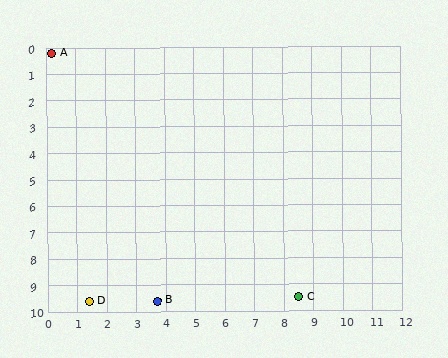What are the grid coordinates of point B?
Point B is at approximately (3.7, 9.6).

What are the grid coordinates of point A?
Point A is at approximately (0.2, 0.2).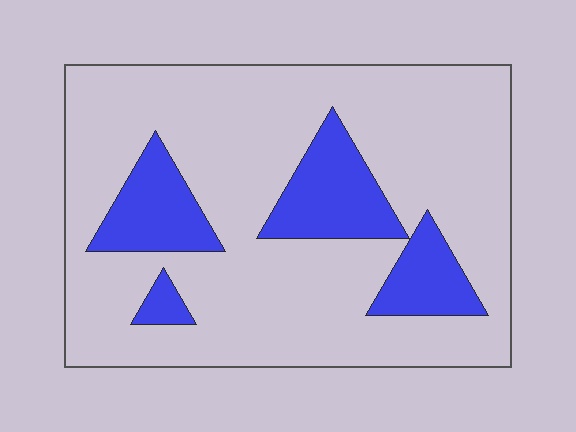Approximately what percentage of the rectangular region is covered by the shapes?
Approximately 20%.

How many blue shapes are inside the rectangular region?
4.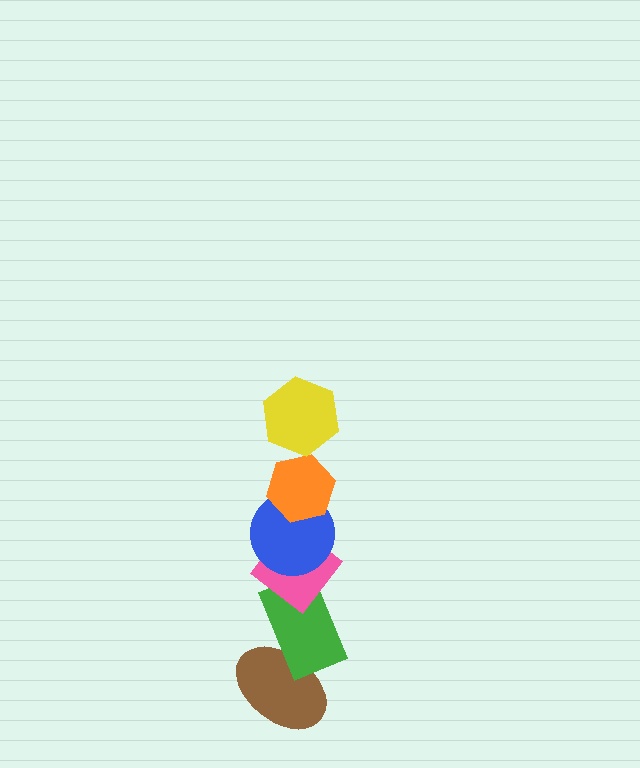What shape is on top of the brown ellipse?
The green rectangle is on top of the brown ellipse.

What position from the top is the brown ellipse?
The brown ellipse is 6th from the top.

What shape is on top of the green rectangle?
The pink diamond is on top of the green rectangle.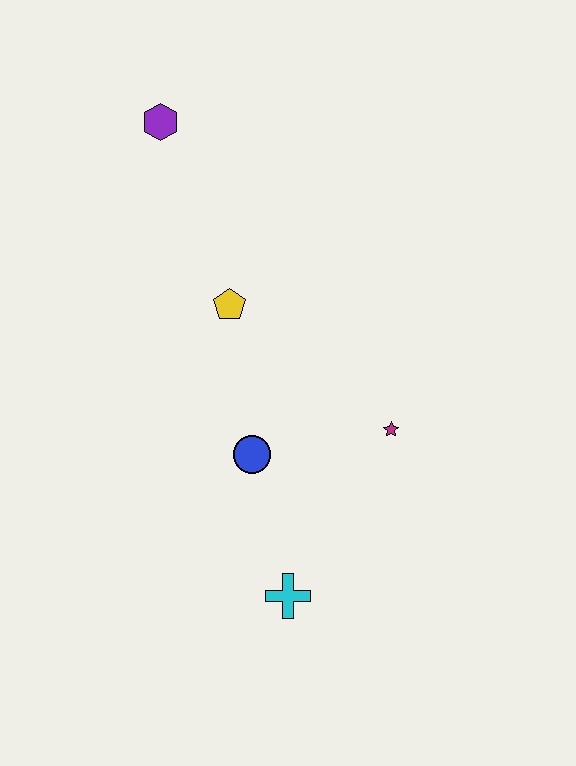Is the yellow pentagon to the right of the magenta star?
No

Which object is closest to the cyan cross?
The blue circle is closest to the cyan cross.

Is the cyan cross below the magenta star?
Yes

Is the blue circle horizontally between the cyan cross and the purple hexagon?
Yes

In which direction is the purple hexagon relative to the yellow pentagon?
The purple hexagon is above the yellow pentagon.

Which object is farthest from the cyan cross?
The purple hexagon is farthest from the cyan cross.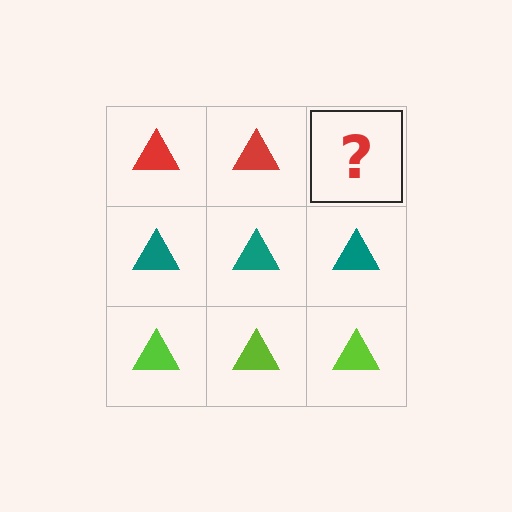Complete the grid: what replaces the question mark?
The question mark should be replaced with a red triangle.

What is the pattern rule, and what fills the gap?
The rule is that each row has a consistent color. The gap should be filled with a red triangle.